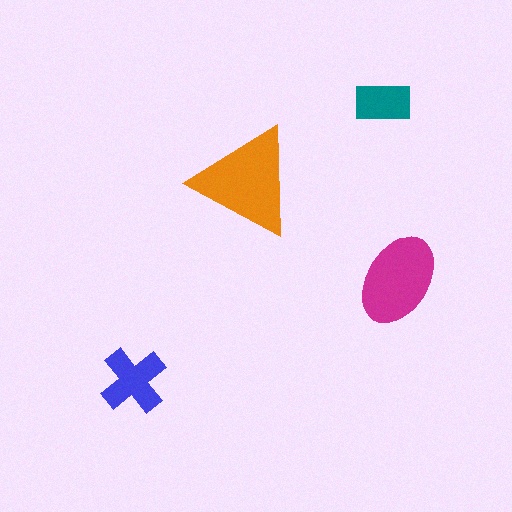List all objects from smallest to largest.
The teal rectangle, the blue cross, the magenta ellipse, the orange triangle.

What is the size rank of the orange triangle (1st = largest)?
1st.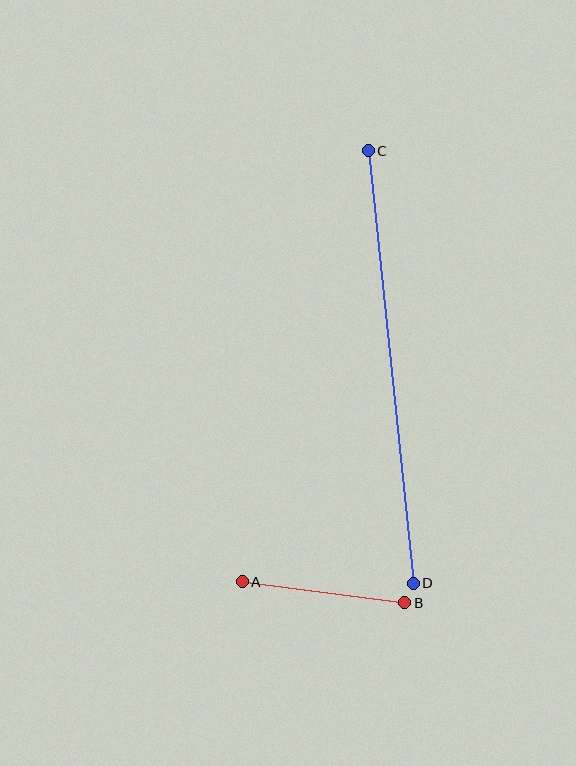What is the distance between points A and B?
The distance is approximately 164 pixels.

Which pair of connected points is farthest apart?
Points C and D are farthest apart.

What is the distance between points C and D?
The distance is approximately 435 pixels.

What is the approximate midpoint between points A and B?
The midpoint is at approximately (323, 592) pixels.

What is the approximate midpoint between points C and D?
The midpoint is at approximately (391, 367) pixels.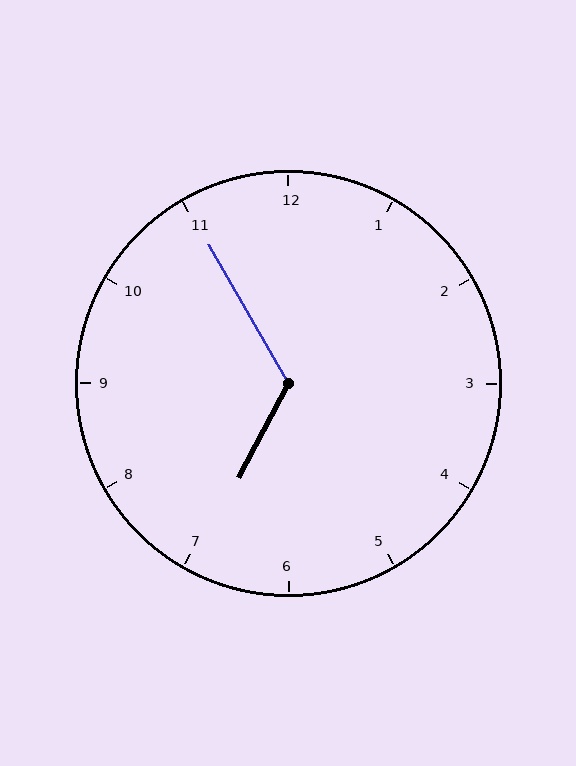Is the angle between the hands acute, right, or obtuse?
It is obtuse.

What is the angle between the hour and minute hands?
Approximately 122 degrees.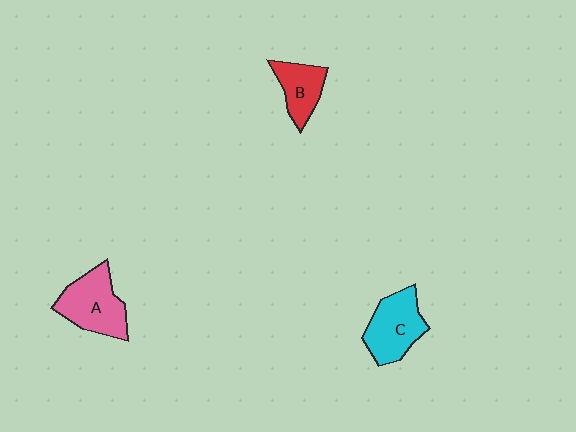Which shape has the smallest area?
Shape B (red).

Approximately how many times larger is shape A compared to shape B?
Approximately 1.5 times.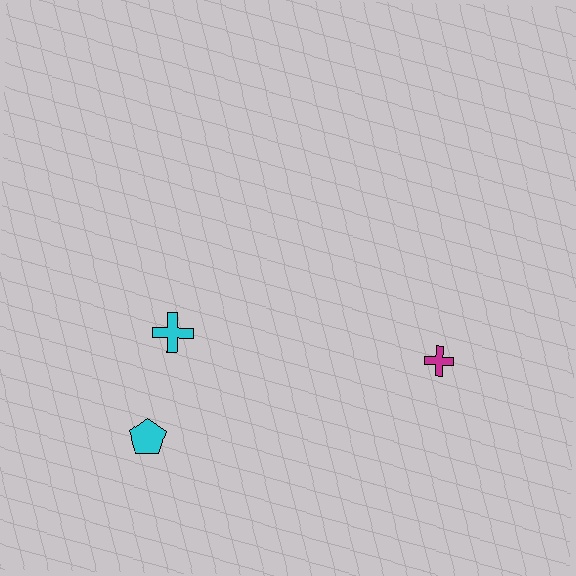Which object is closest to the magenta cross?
The cyan cross is closest to the magenta cross.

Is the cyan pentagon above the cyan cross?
No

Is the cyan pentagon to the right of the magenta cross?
No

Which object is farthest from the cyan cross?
The magenta cross is farthest from the cyan cross.